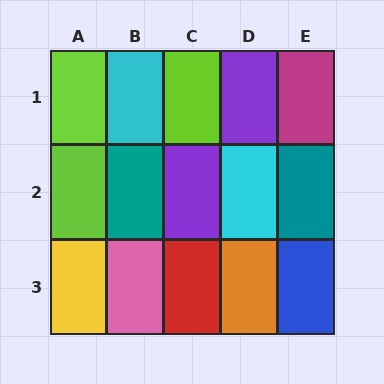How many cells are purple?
2 cells are purple.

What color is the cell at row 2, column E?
Teal.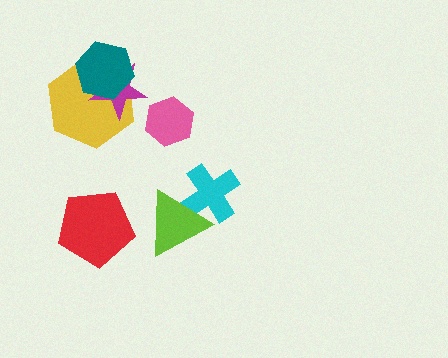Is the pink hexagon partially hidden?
No, no other shape covers it.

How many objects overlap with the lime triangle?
1 object overlaps with the lime triangle.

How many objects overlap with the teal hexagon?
2 objects overlap with the teal hexagon.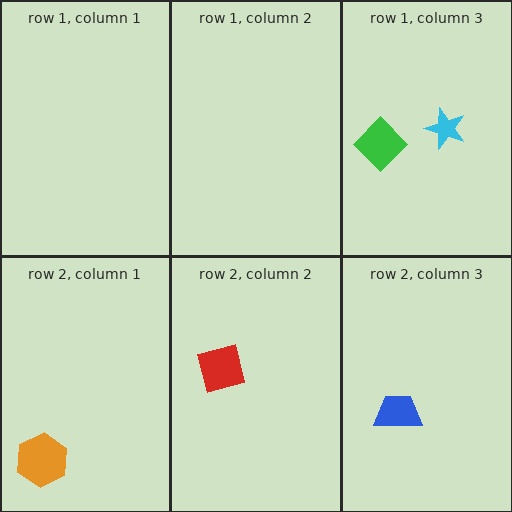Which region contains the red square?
The row 2, column 2 region.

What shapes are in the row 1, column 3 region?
The green diamond, the cyan star.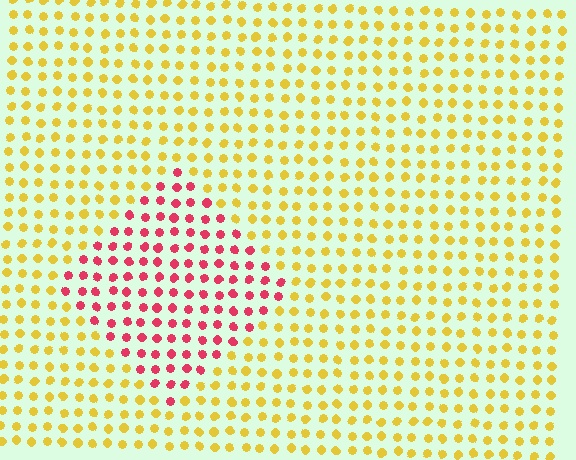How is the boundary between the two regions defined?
The boundary is defined purely by a slight shift in hue (about 66 degrees). Spacing, size, and orientation are identical on both sides.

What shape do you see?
I see a diamond.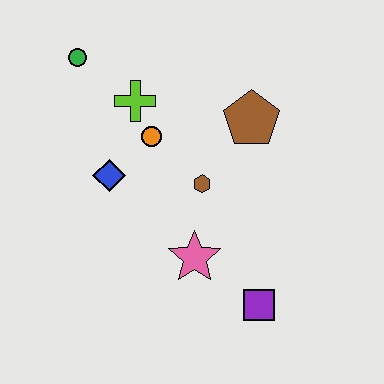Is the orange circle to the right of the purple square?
No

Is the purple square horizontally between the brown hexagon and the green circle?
No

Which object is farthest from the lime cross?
The purple square is farthest from the lime cross.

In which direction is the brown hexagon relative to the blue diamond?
The brown hexagon is to the right of the blue diamond.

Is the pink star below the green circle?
Yes